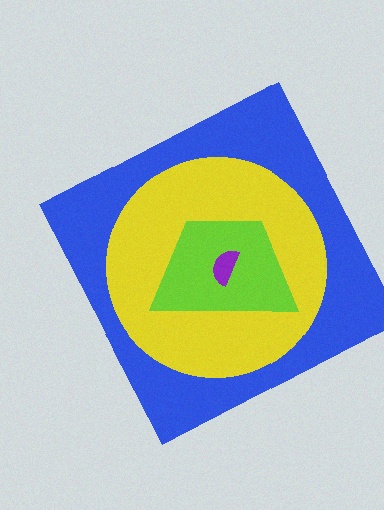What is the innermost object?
The purple semicircle.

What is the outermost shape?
The blue square.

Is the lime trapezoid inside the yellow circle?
Yes.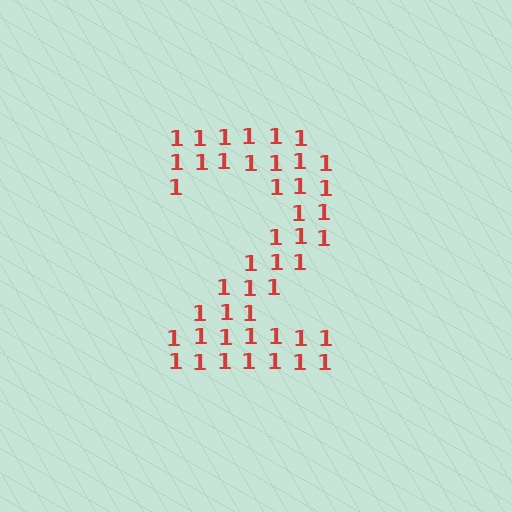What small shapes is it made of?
It is made of small digit 1's.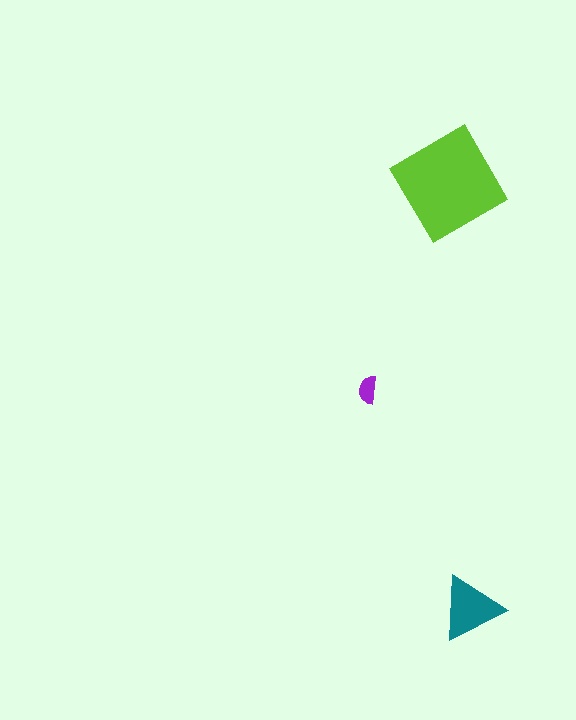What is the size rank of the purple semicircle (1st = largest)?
3rd.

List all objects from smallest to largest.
The purple semicircle, the teal triangle, the lime diamond.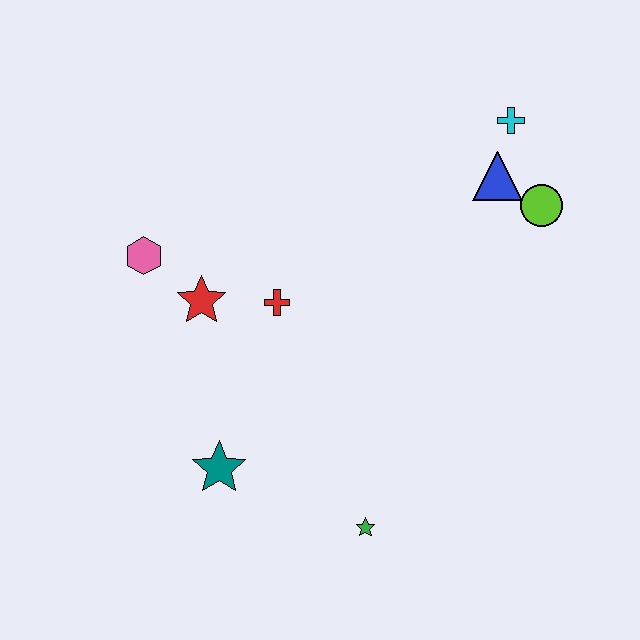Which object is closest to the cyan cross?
The blue triangle is closest to the cyan cross.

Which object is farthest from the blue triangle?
The teal star is farthest from the blue triangle.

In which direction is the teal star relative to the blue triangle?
The teal star is below the blue triangle.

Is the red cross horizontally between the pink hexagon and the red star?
No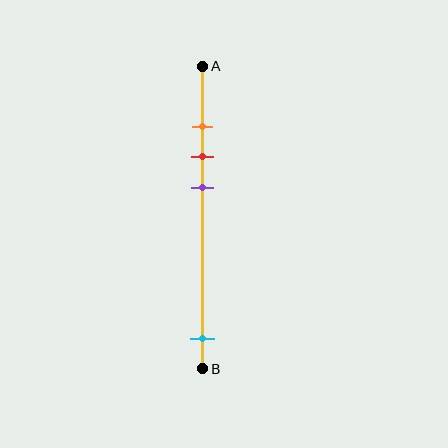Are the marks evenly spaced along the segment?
No, the marks are not evenly spaced.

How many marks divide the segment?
There are 4 marks dividing the segment.